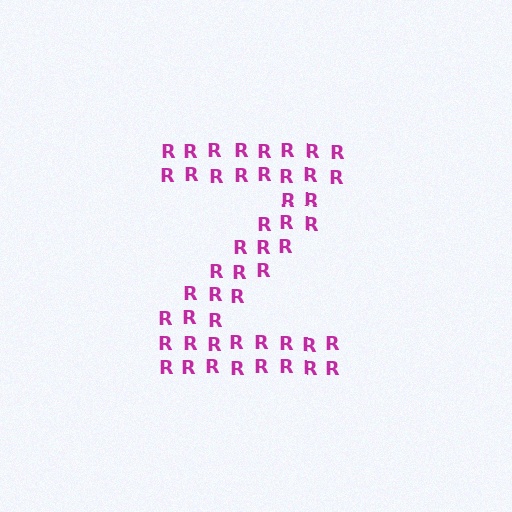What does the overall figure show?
The overall figure shows the letter Z.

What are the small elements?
The small elements are letter R's.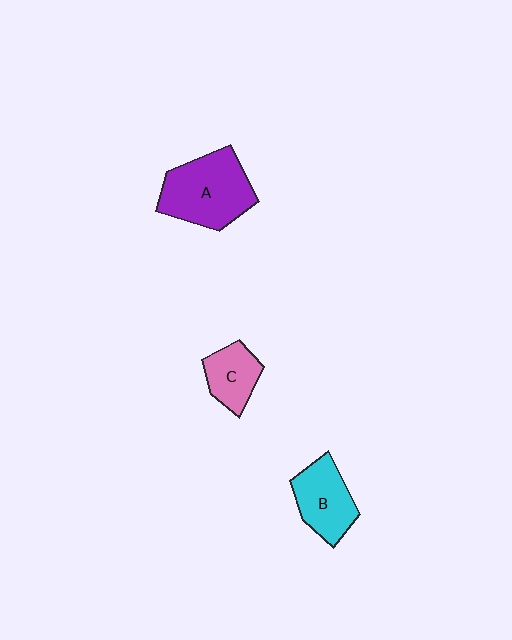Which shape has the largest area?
Shape A (purple).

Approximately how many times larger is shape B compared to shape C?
Approximately 1.3 times.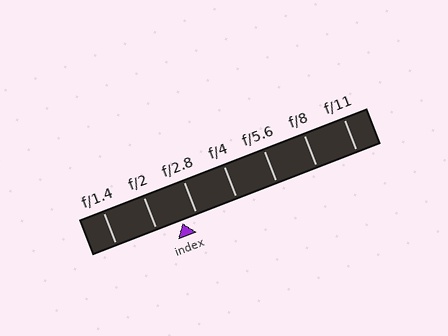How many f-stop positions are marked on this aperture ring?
There are 7 f-stop positions marked.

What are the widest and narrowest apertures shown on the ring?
The widest aperture shown is f/1.4 and the narrowest is f/11.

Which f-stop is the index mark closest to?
The index mark is closest to f/2.8.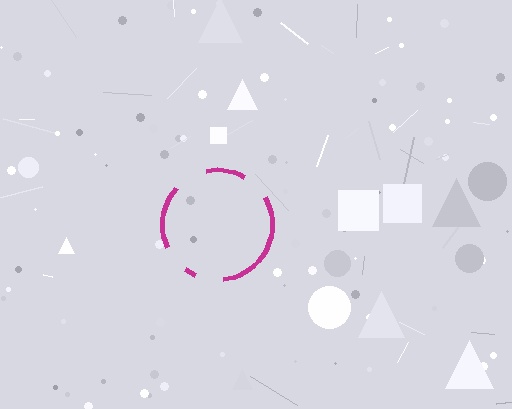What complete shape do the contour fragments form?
The contour fragments form a circle.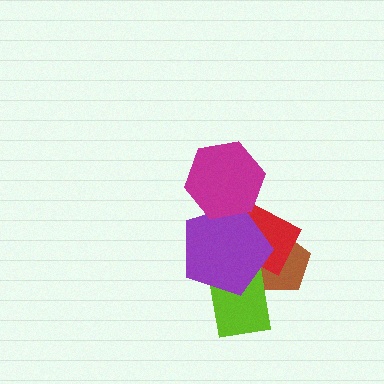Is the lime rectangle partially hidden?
Yes, it is partially covered by another shape.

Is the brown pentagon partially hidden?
Yes, it is partially covered by another shape.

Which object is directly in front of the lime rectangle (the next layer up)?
The red rectangle is directly in front of the lime rectangle.